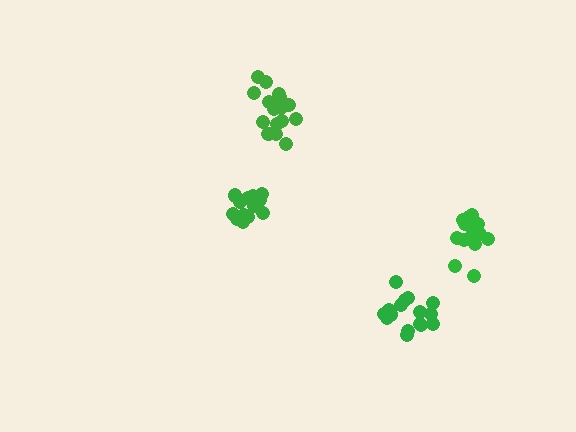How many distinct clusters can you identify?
There are 4 distinct clusters.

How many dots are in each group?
Group 1: 15 dots, Group 2: 13 dots, Group 3: 16 dots, Group 4: 16 dots (60 total).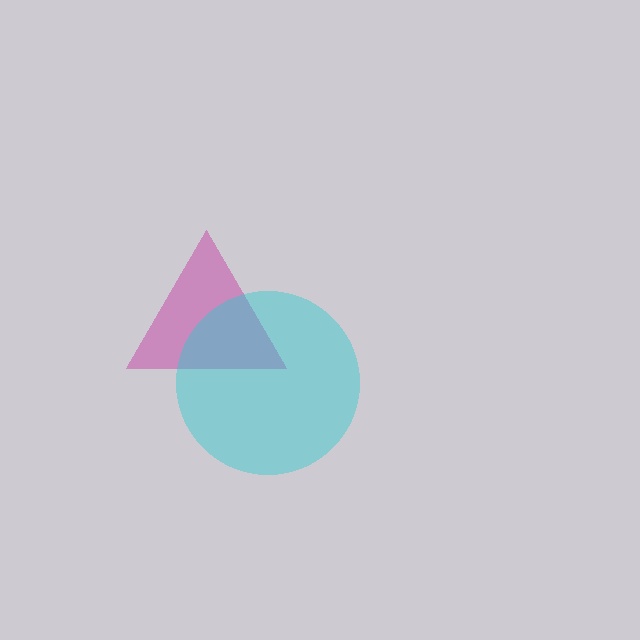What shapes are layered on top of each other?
The layered shapes are: a magenta triangle, a cyan circle.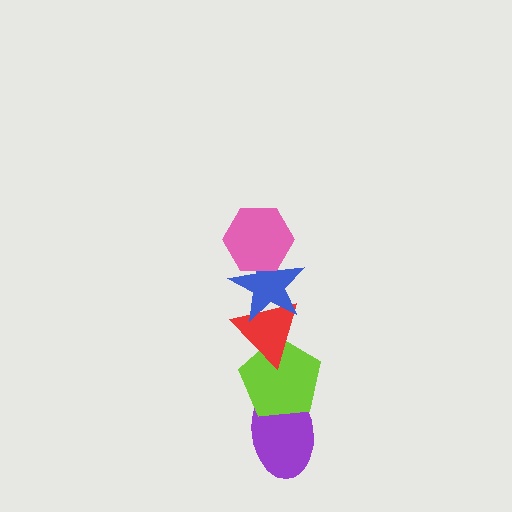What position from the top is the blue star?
The blue star is 2nd from the top.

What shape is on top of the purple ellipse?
The lime pentagon is on top of the purple ellipse.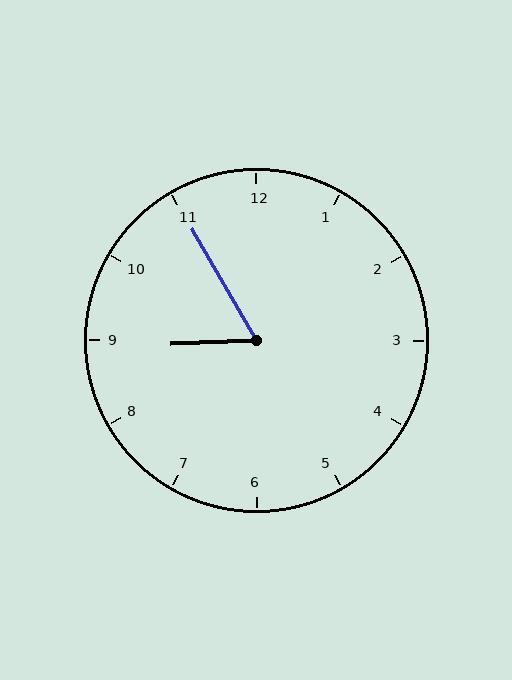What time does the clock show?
8:55.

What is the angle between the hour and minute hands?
Approximately 62 degrees.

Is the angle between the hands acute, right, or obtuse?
It is acute.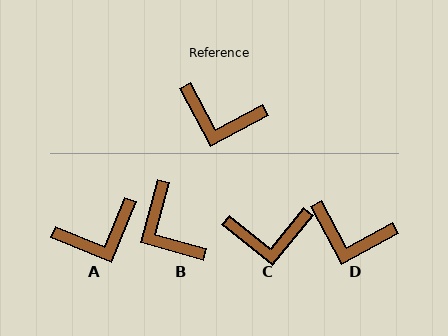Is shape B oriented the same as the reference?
No, it is off by about 44 degrees.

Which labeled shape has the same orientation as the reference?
D.